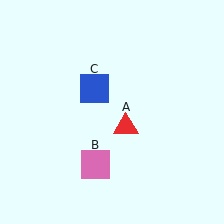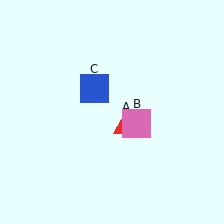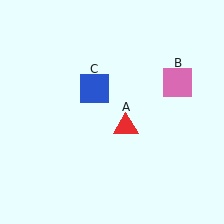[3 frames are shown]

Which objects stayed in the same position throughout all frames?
Red triangle (object A) and blue square (object C) remained stationary.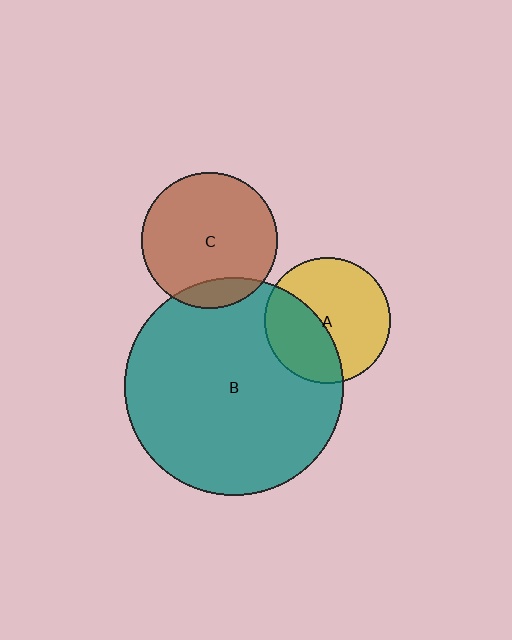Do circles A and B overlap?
Yes.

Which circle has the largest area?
Circle B (teal).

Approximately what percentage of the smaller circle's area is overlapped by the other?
Approximately 40%.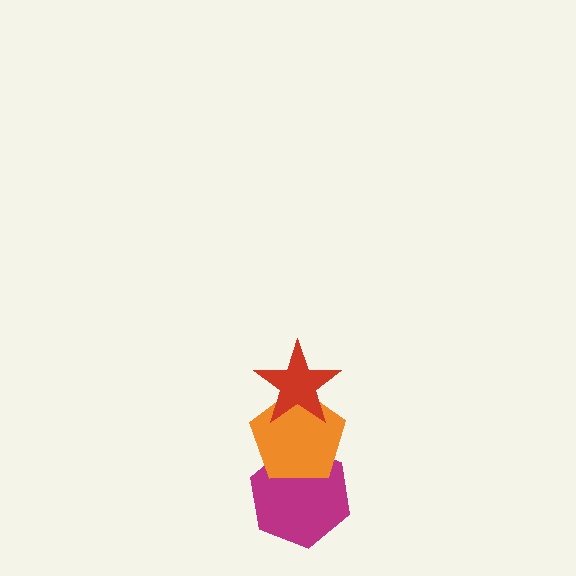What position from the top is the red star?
The red star is 1st from the top.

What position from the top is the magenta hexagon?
The magenta hexagon is 3rd from the top.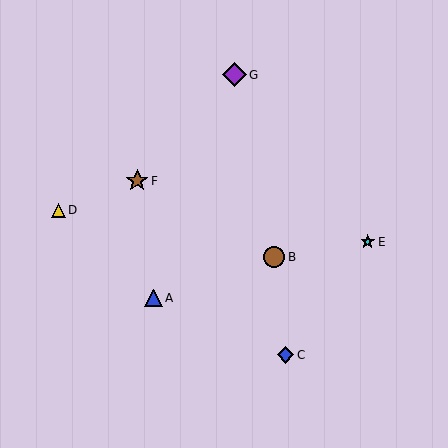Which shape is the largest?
The purple diamond (labeled G) is the largest.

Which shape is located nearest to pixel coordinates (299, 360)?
The blue diamond (labeled C) at (286, 355) is nearest to that location.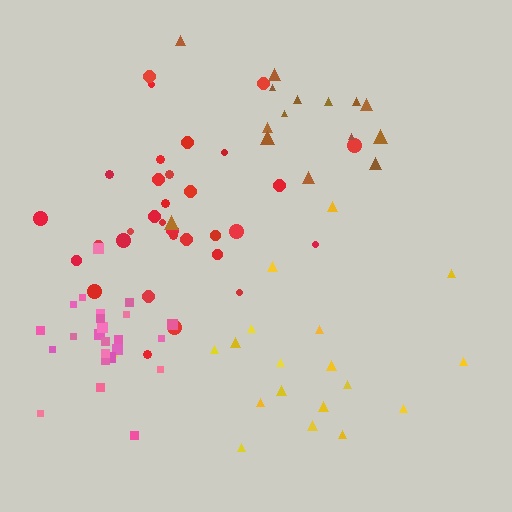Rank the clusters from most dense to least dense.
pink, red, brown, yellow.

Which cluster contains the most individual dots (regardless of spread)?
Red (32).